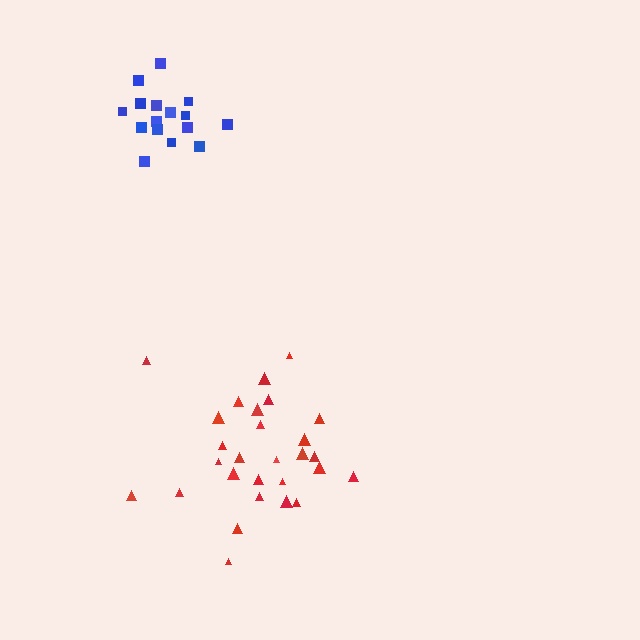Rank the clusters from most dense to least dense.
blue, red.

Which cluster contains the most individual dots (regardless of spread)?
Red (28).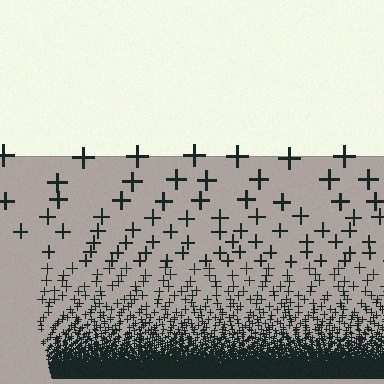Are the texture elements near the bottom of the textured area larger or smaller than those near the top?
Smaller. The gradient is inverted — elements near the bottom are smaller and denser.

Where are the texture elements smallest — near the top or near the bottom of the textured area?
Near the bottom.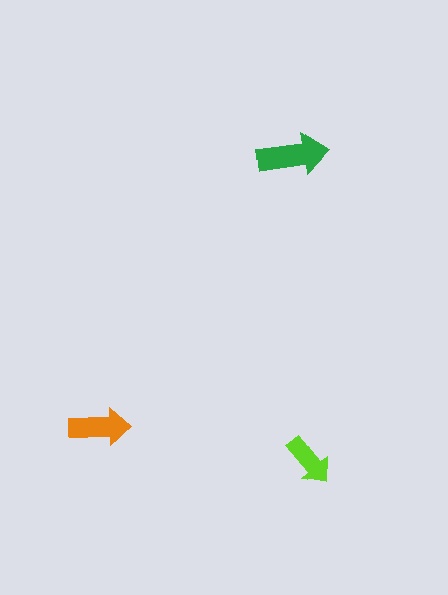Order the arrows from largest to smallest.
the green one, the orange one, the lime one.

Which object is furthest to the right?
The lime arrow is rightmost.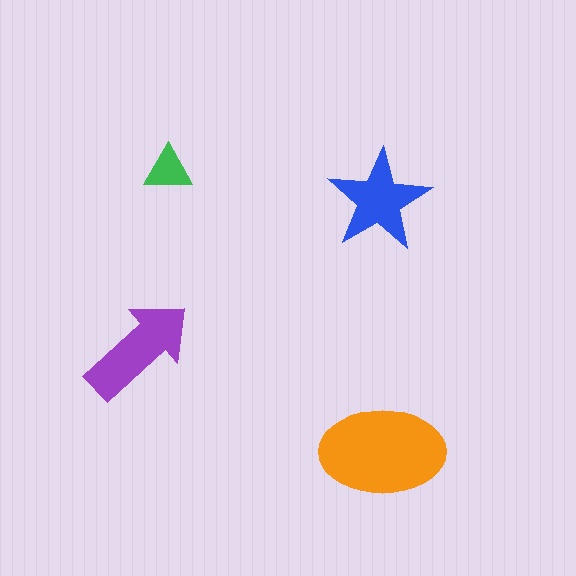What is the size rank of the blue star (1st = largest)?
3rd.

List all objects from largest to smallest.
The orange ellipse, the purple arrow, the blue star, the green triangle.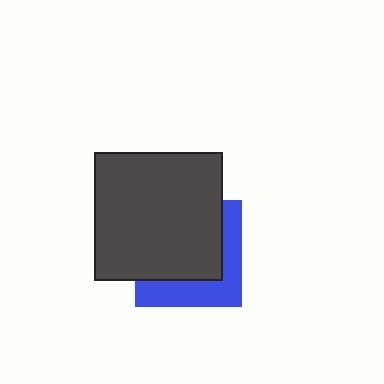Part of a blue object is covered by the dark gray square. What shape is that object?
It is a square.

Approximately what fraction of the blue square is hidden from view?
Roughly 63% of the blue square is hidden behind the dark gray square.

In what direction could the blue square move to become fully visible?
The blue square could move toward the lower-right. That would shift it out from behind the dark gray square entirely.